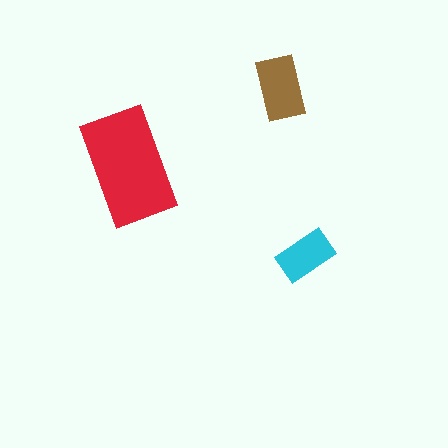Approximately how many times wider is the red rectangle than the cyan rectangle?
About 2 times wider.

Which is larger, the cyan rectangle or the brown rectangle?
The brown one.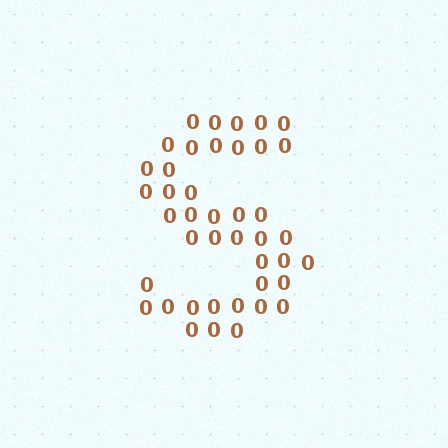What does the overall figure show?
The overall figure shows the letter S.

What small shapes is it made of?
It is made of small digit 0's.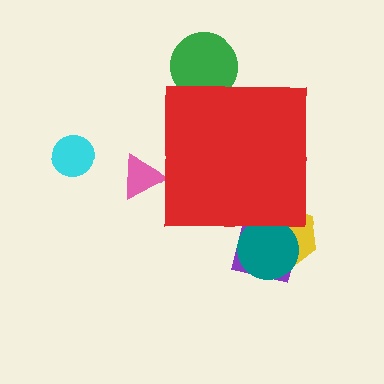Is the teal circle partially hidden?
Yes, the teal circle is partially hidden behind the red square.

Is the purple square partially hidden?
Yes, the purple square is partially hidden behind the red square.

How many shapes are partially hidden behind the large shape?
5 shapes are partially hidden.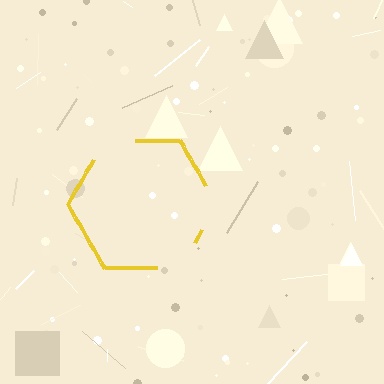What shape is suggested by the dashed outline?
The dashed outline suggests a hexagon.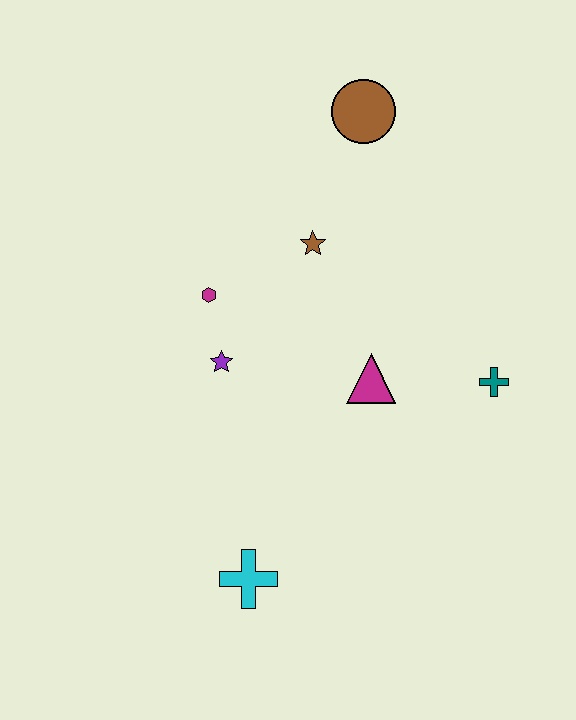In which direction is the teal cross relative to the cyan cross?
The teal cross is to the right of the cyan cross.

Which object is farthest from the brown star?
The cyan cross is farthest from the brown star.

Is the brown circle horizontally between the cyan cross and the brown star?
No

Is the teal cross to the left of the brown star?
No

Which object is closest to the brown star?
The magenta hexagon is closest to the brown star.